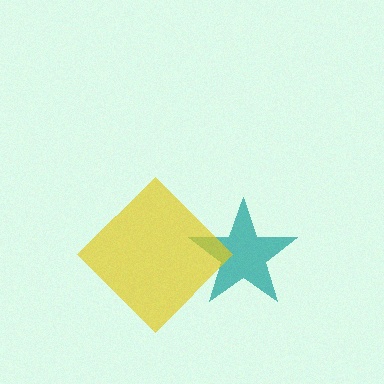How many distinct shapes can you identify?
There are 2 distinct shapes: a teal star, a yellow diamond.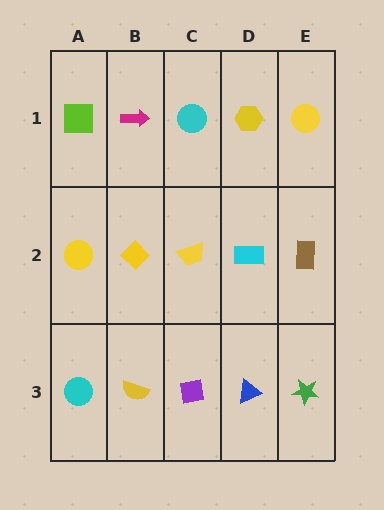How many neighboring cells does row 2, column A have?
3.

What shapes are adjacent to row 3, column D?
A cyan rectangle (row 2, column D), a purple square (row 3, column C), a green star (row 3, column E).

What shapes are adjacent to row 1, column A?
A yellow circle (row 2, column A), a magenta arrow (row 1, column B).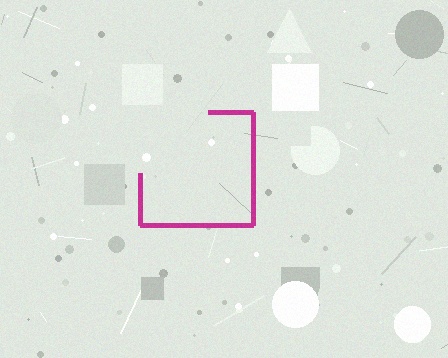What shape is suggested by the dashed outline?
The dashed outline suggests a square.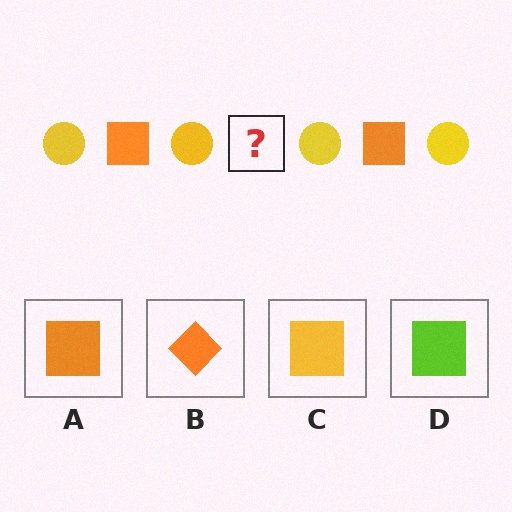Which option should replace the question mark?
Option A.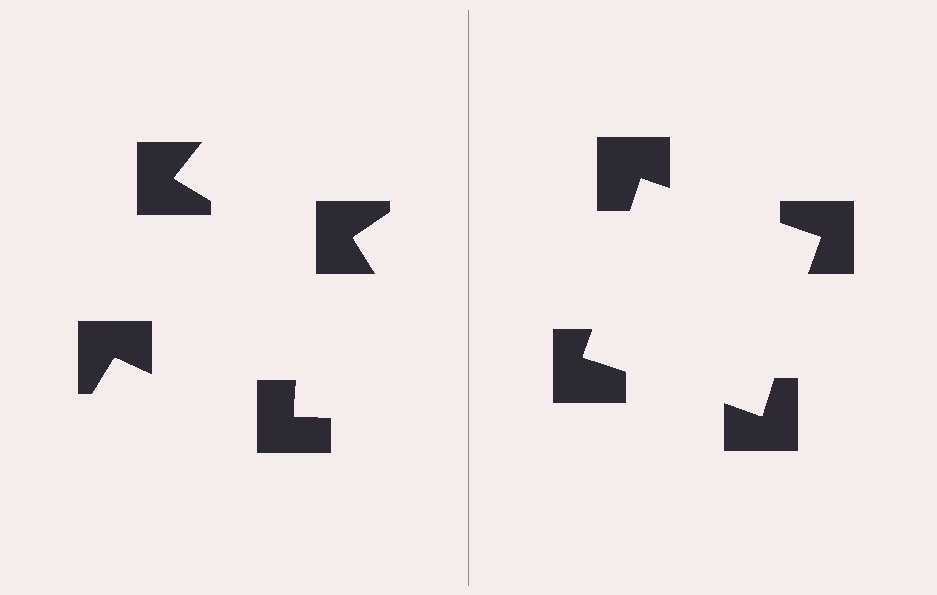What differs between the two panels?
The notched squares are positioned identically on both sides; only the wedge orientations differ. On the right they align to a square; on the left they are misaligned.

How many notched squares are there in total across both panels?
8 — 4 on each side.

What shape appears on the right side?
An illusory square.